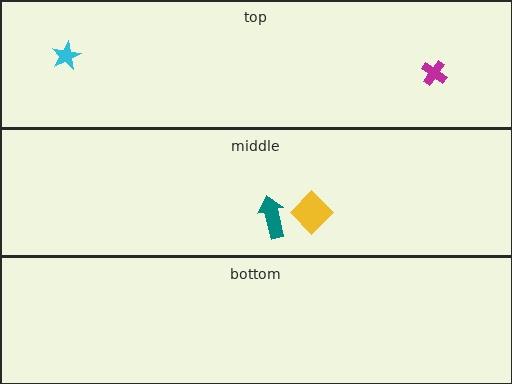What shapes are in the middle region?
The yellow diamond, the teal arrow.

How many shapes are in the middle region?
2.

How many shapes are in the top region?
2.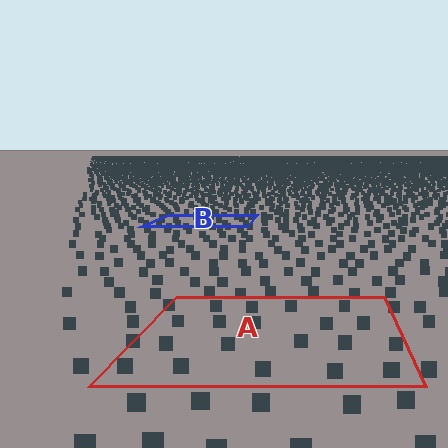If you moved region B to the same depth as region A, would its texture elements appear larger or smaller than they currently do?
They would appear larger. At a closer depth, the same texture elements are projected at a bigger on-screen size.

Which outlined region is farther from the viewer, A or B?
Region B is farther from the viewer — the texture elements inside it appear smaller and more densely packed.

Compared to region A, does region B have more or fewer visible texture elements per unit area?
Region B has more texture elements per unit area — they are packed more densely because it is farther away.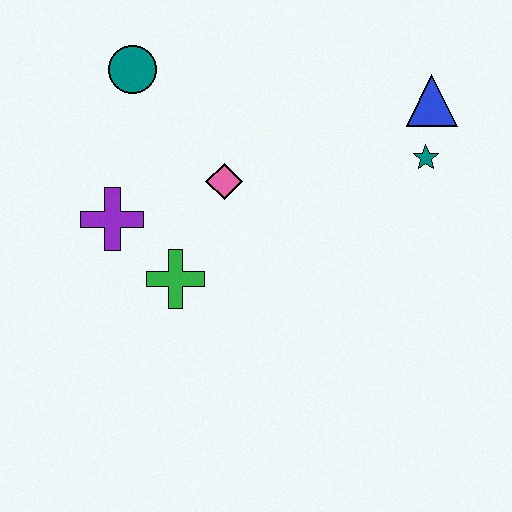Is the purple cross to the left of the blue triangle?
Yes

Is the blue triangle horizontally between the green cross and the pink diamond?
No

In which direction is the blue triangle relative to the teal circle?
The blue triangle is to the right of the teal circle.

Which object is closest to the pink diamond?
The green cross is closest to the pink diamond.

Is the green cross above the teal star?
No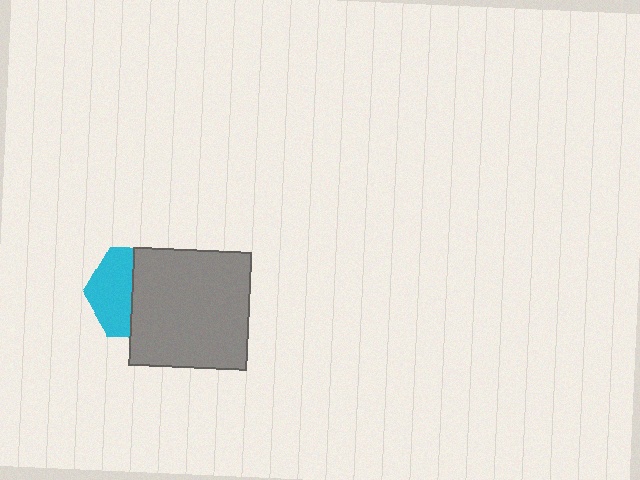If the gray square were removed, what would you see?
You would see the complete cyan hexagon.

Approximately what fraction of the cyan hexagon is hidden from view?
Roughly 55% of the cyan hexagon is hidden behind the gray square.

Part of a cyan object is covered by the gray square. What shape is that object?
It is a hexagon.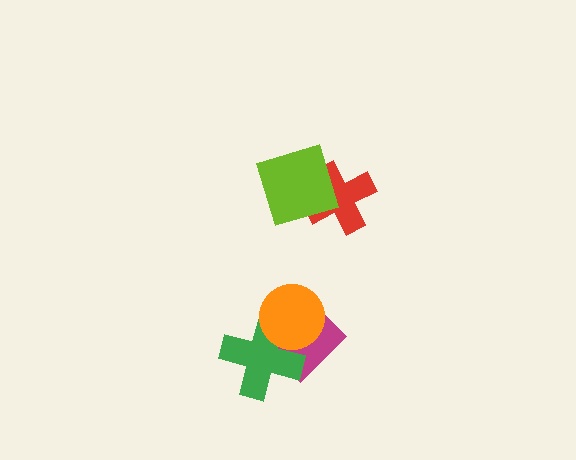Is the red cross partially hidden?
Yes, it is partially covered by another shape.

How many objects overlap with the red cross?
1 object overlaps with the red cross.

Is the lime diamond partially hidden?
No, no other shape covers it.